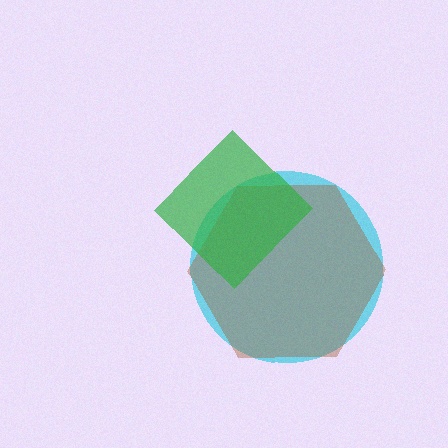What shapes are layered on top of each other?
The layered shapes are: a cyan circle, a brown hexagon, a green diamond.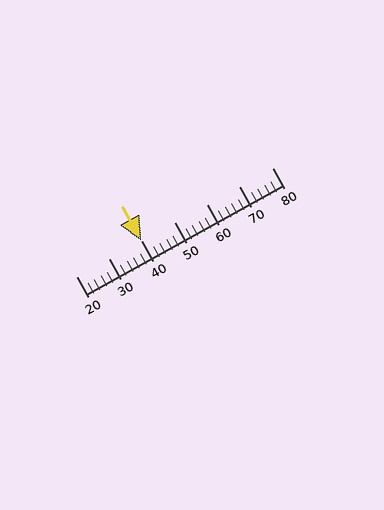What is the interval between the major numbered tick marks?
The major tick marks are spaced 10 units apart.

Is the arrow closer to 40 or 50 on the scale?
The arrow is closer to 40.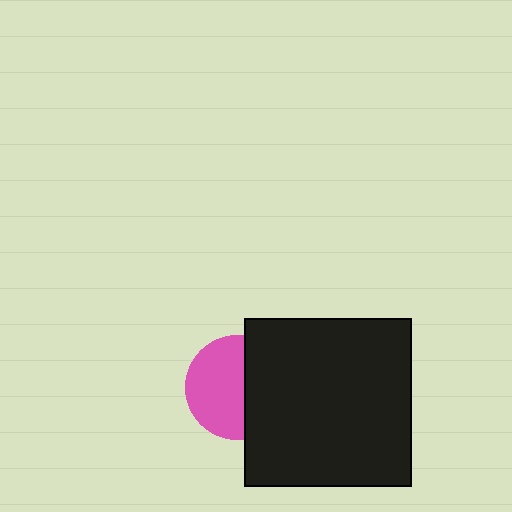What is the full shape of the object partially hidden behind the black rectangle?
The partially hidden object is a pink circle.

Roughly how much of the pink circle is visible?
About half of it is visible (roughly 57%).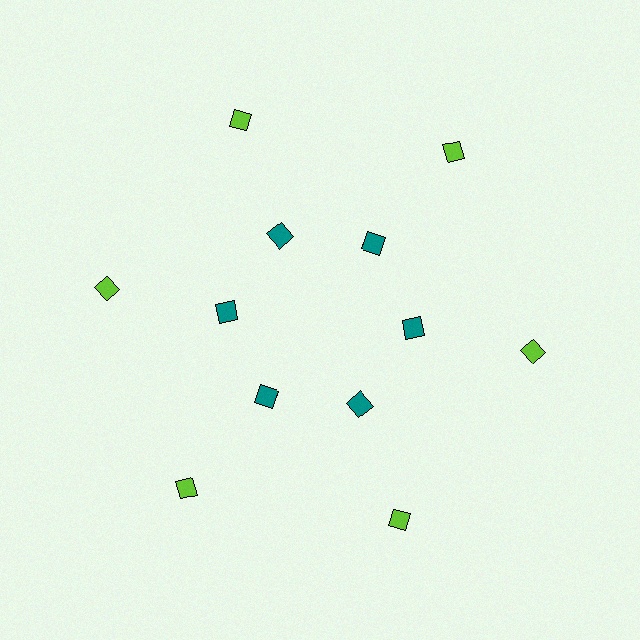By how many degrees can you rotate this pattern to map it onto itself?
The pattern maps onto itself every 60 degrees of rotation.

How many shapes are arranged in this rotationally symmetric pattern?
There are 12 shapes, arranged in 6 groups of 2.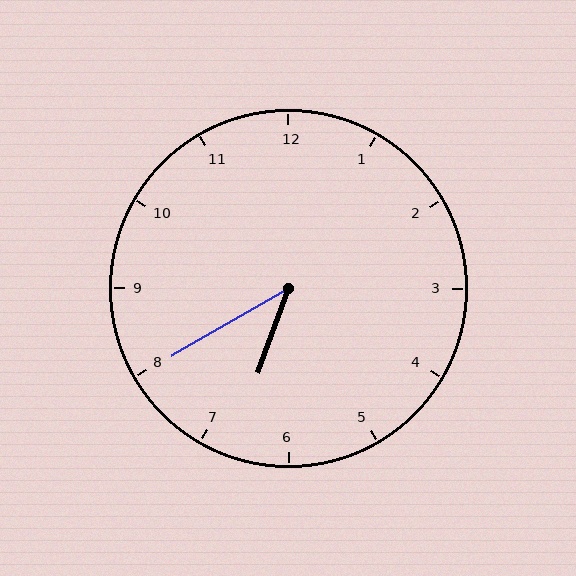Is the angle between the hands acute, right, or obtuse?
It is acute.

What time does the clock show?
6:40.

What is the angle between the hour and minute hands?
Approximately 40 degrees.